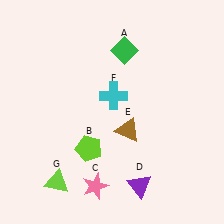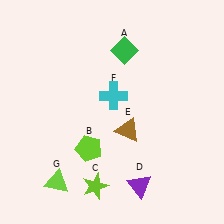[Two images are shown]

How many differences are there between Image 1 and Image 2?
There is 1 difference between the two images.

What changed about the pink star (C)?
In Image 1, C is pink. In Image 2, it changed to lime.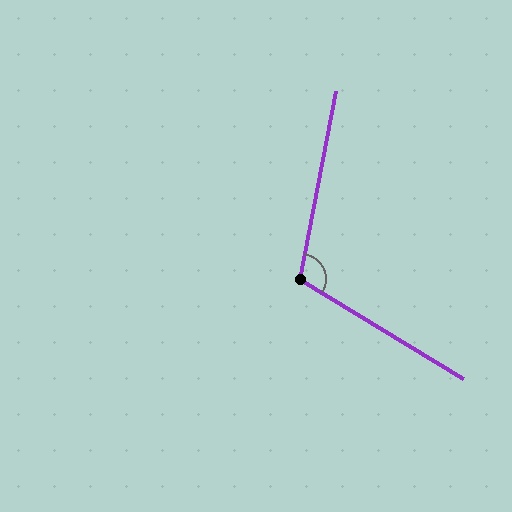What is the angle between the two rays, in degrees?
Approximately 110 degrees.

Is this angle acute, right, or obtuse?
It is obtuse.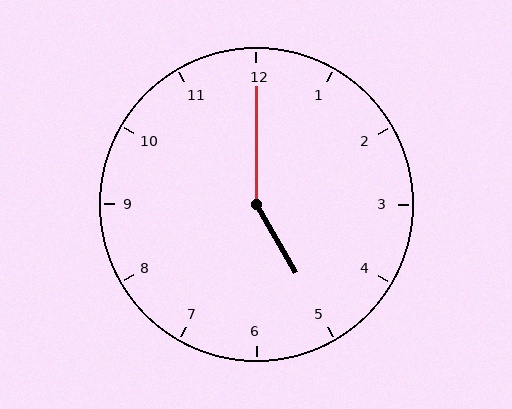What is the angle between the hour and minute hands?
Approximately 150 degrees.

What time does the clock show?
5:00.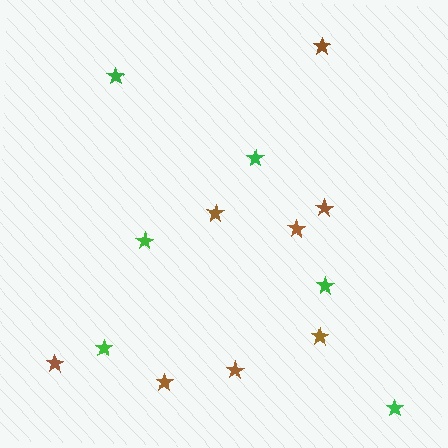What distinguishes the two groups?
There are 2 groups: one group of brown stars (8) and one group of green stars (6).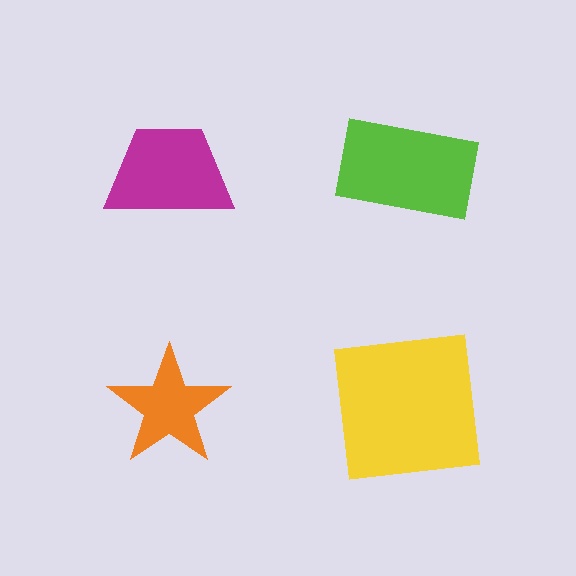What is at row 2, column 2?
A yellow square.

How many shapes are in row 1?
2 shapes.